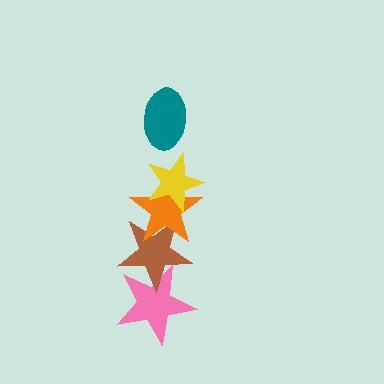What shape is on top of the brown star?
The orange star is on top of the brown star.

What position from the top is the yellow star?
The yellow star is 2nd from the top.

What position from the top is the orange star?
The orange star is 3rd from the top.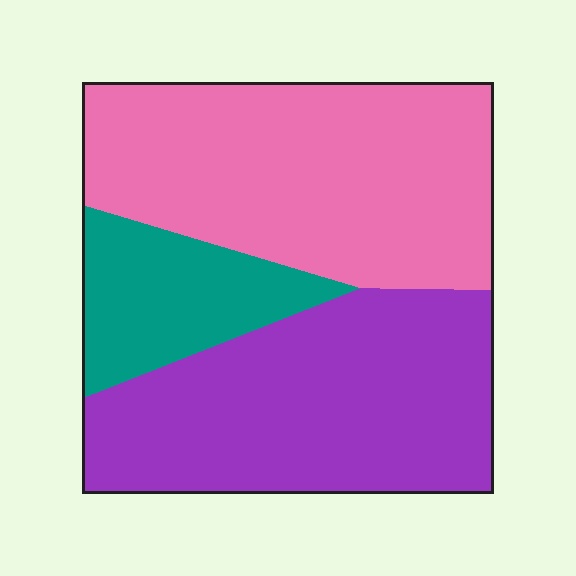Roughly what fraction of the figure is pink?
Pink takes up about two fifths (2/5) of the figure.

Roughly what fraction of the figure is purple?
Purple covers 41% of the figure.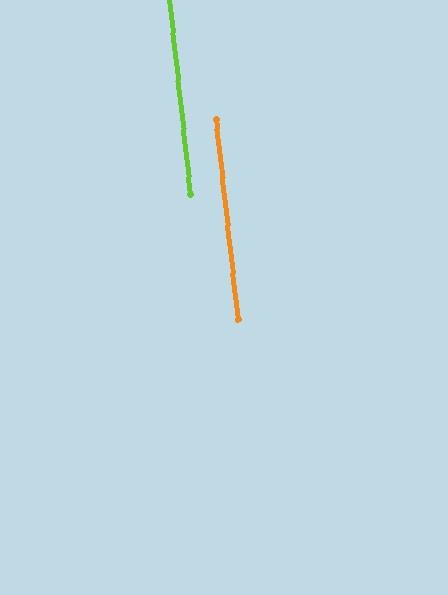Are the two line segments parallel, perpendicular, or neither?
Parallel — their directions differ by only 0.1°.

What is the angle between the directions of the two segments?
Approximately 0 degrees.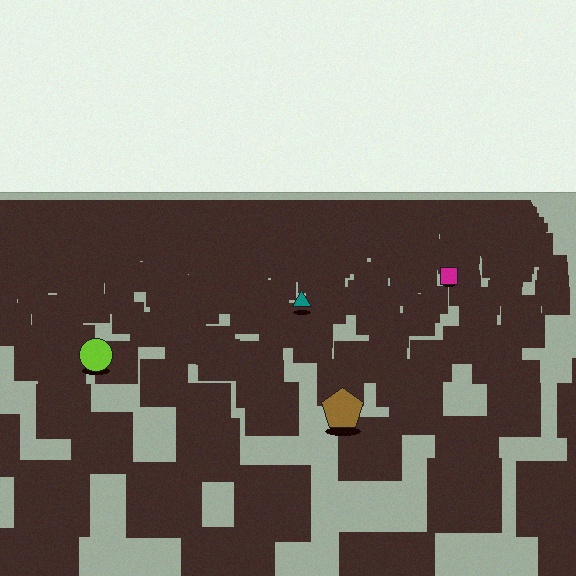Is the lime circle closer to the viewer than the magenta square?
Yes. The lime circle is closer — you can tell from the texture gradient: the ground texture is coarser near it.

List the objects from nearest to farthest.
From nearest to farthest: the brown pentagon, the lime circle, the teal triangle, the magenta square.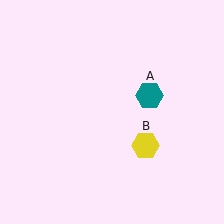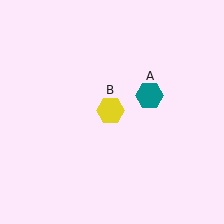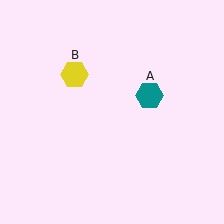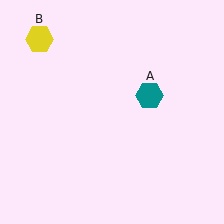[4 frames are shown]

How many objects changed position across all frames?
1 object changed position: yellow hexagon (object B).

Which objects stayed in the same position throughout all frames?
Teal hexagon (object A) remained stationary.